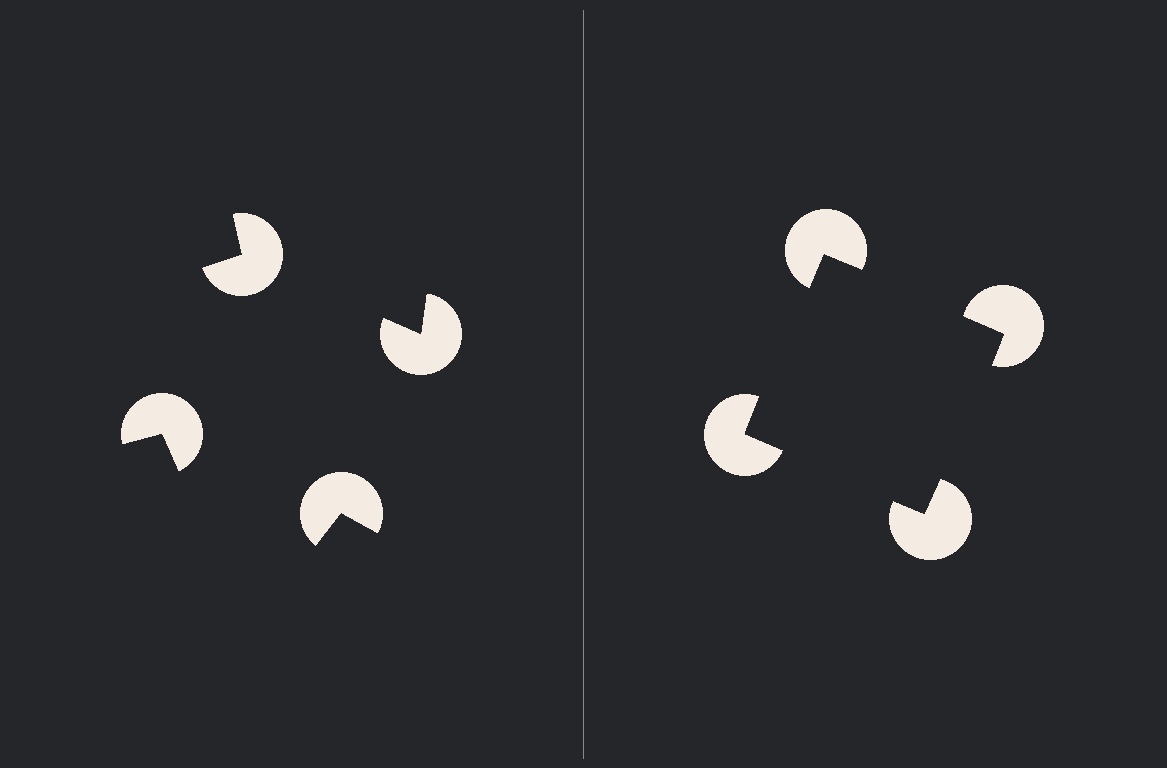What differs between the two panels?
The pac-man discs are positioned identically on both sides; only the wedge orientations differ. On the right they align to a square; on the left they are misaligned.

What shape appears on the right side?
An illusory square.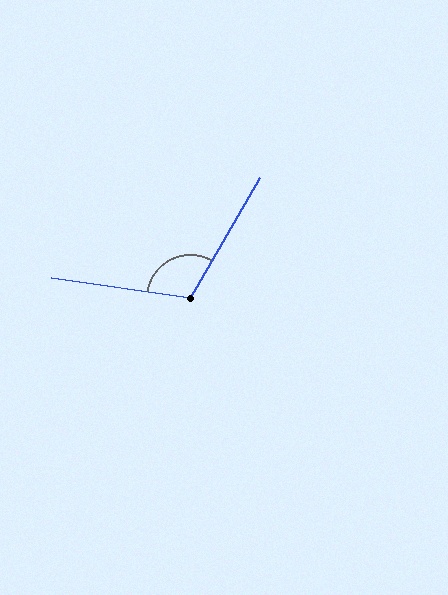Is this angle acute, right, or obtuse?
It is obtuse.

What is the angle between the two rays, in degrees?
Approximately 112 degrees.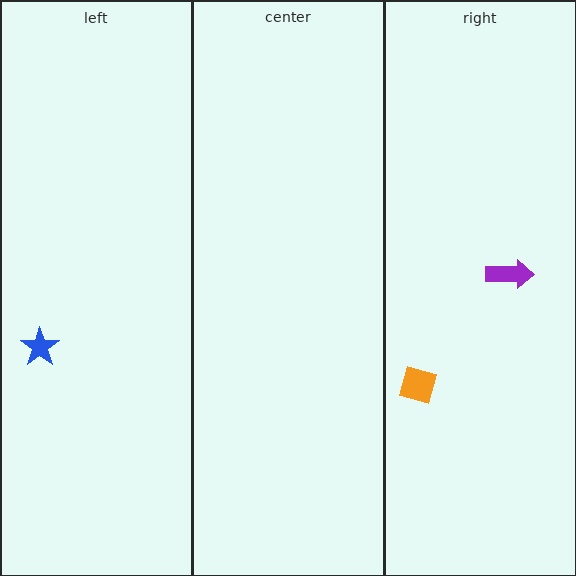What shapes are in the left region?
The blue star.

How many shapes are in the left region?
1.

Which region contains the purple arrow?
The right region.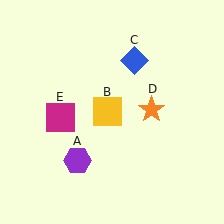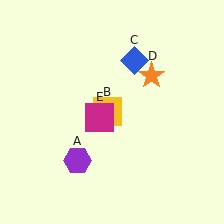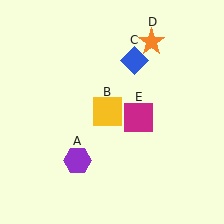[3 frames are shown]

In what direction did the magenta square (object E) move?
The magenta square (object E) moved right.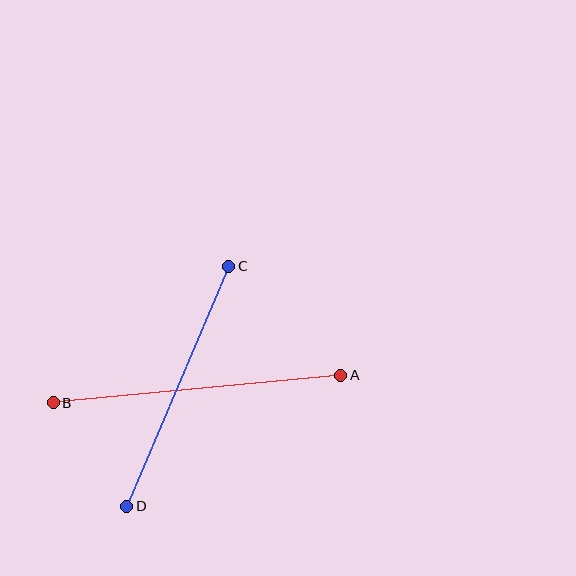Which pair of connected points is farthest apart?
Points A and B are farthest apart.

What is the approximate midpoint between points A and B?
The midpoint is at approximately (197, 389) pixels.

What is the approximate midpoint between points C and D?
The midpoint is at approximately (178, 386) pixels.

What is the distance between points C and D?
The distance is approximately 261 pixels.